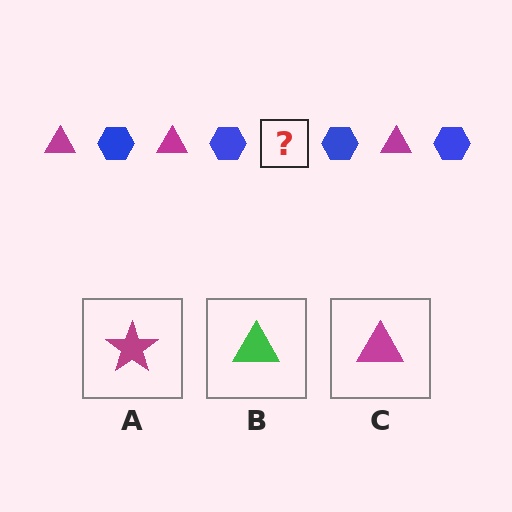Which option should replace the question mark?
Option C.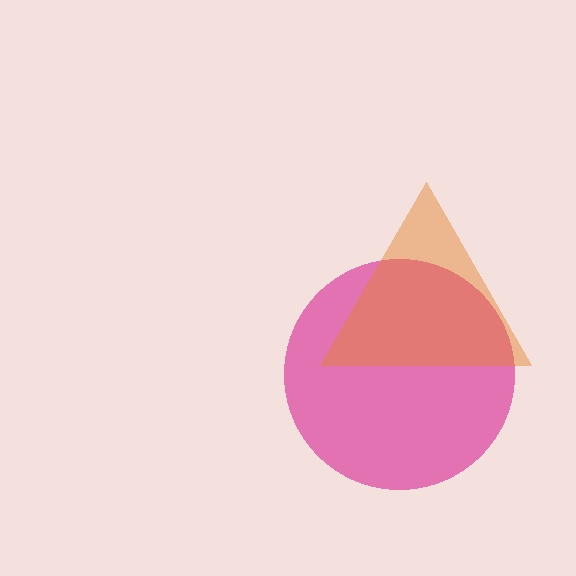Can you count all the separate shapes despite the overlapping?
Yes, there are 2 separate shapes.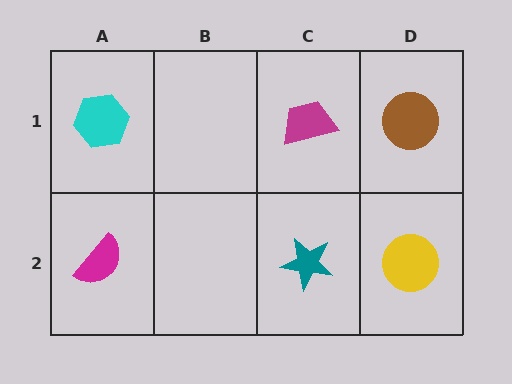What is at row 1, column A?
A cyan hexagon.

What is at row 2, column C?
A teal star.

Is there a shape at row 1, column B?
No, that cell is empty.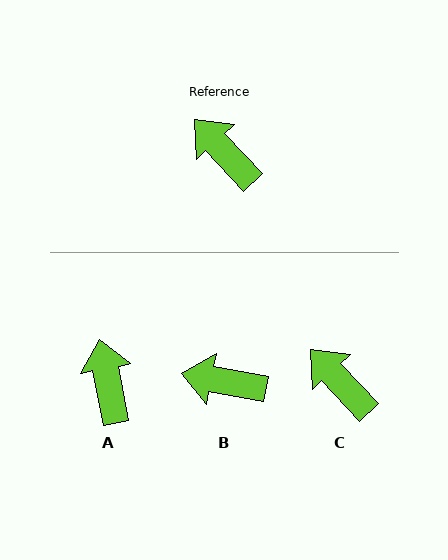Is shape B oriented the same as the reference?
No, it is off by about 36 degrees.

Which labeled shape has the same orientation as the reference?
C.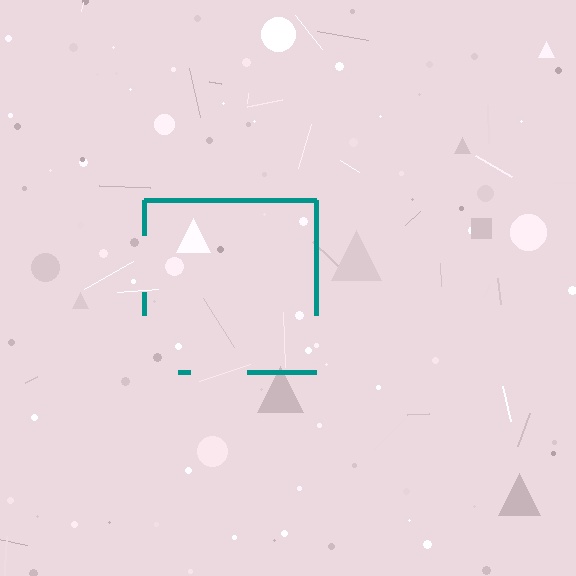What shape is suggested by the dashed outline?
The dashed outline suggests a square.